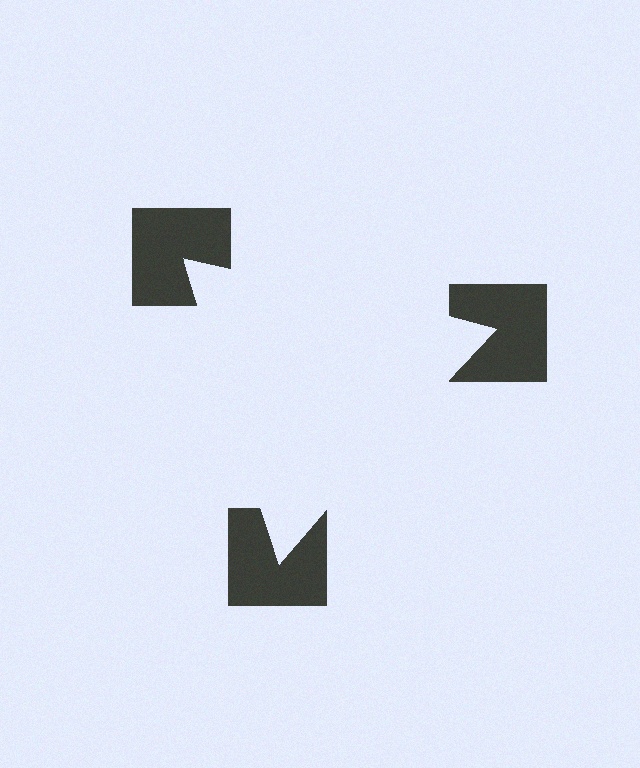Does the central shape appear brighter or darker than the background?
It typically appears slightly brighter than the background, even though no actual brightness change is drawn.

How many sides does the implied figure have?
3 sides.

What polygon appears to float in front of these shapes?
An illusory triangle — its edges are inferred from the aligned wedge cuts in the notched squares, not physically drawn.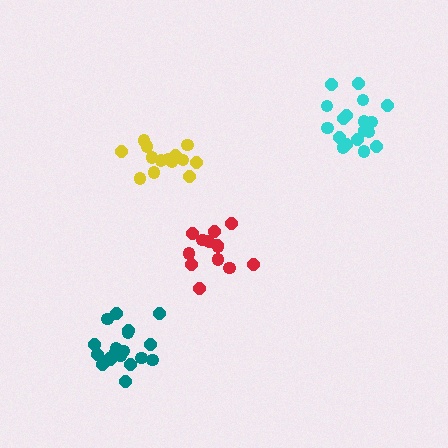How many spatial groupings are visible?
There are 4 spatial groupings.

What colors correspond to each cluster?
The clusters are colored: yellow, teal, red, cyan.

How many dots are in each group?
Group 1: 15 dots, Group 2: 19 dots, Group 3: 13 dots, Group 4: 18 dots (65 total).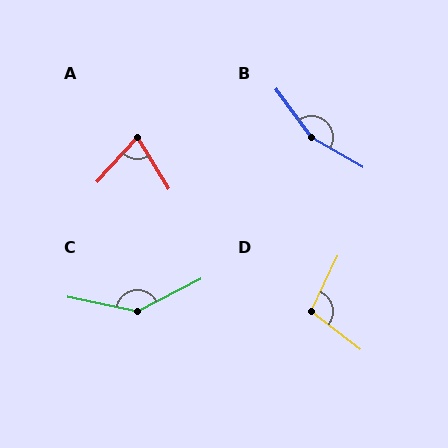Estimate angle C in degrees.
Approximately 142 degrees.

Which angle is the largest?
B, at approximately 156 degrees.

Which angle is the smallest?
A, at approximately 74 degrees.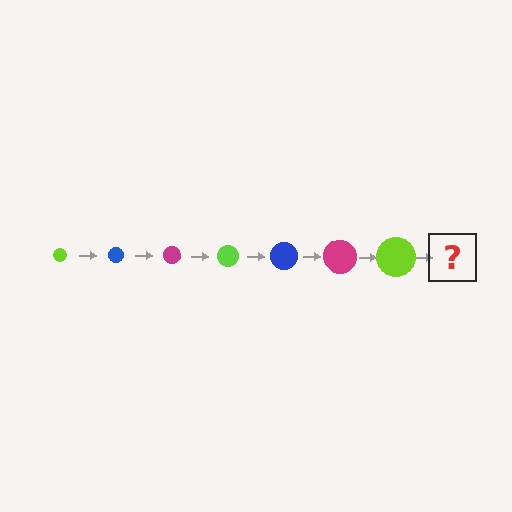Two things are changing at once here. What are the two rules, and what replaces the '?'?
The two rules are that the circle grows larger each step and the color cycles through lime, blue, and magenta. The '?' should be a blue circle, larger than the previous one.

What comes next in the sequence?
The next element should be a blue circle, larger than the previous one.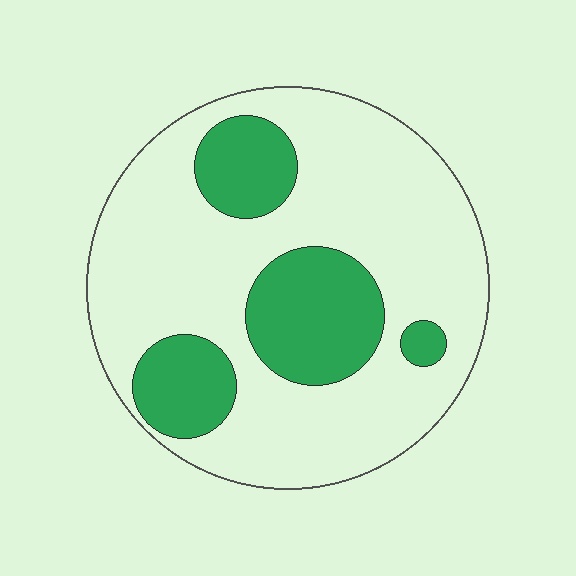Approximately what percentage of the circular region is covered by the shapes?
Approximately 25%.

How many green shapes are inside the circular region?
4.